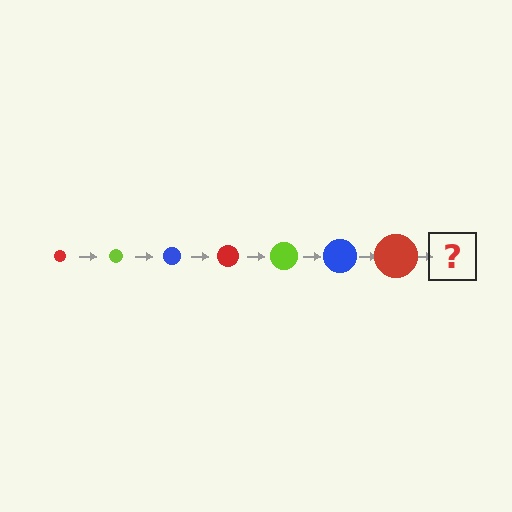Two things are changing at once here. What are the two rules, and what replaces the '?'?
The two rules are that the circle grows larger each step and the color cycles through red, lime, and blue. The '?' should be a lime circle, larger than the previous one.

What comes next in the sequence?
The next element should be a lime circle, larger than the previous one.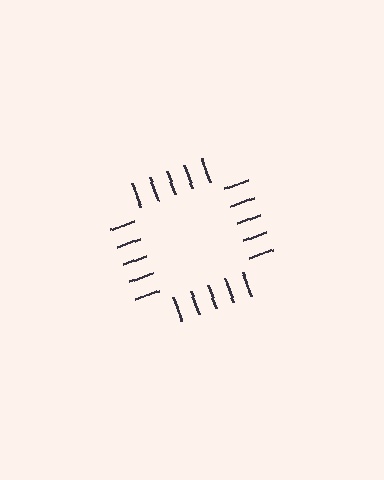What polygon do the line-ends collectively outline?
An illusory square — the line segments terminate on its edges but no continuous stroke is drawn.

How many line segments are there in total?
20 — 5 along each of the 4 edges.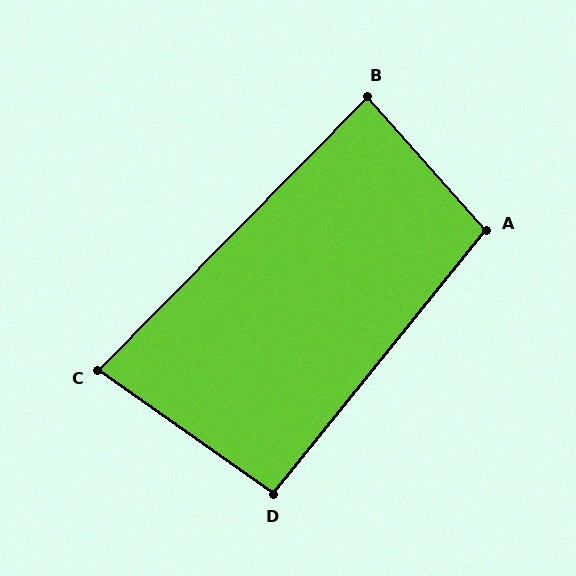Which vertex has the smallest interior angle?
C, at approximately 81 degrees.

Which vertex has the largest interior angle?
A, at approximately 99 degrees.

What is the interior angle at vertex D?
Approximately 94 degrees (approximately right).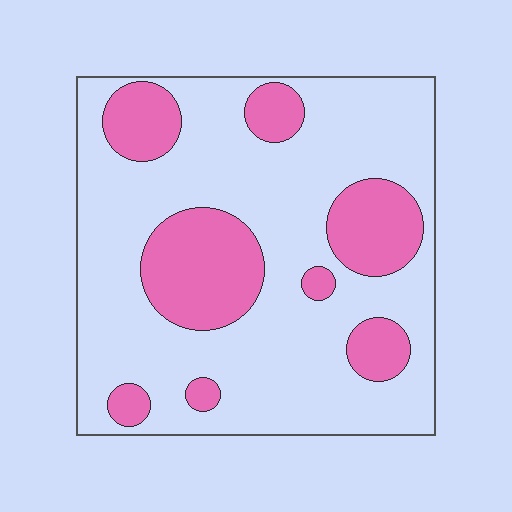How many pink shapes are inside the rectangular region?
8.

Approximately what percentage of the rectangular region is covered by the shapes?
Approximately 25%.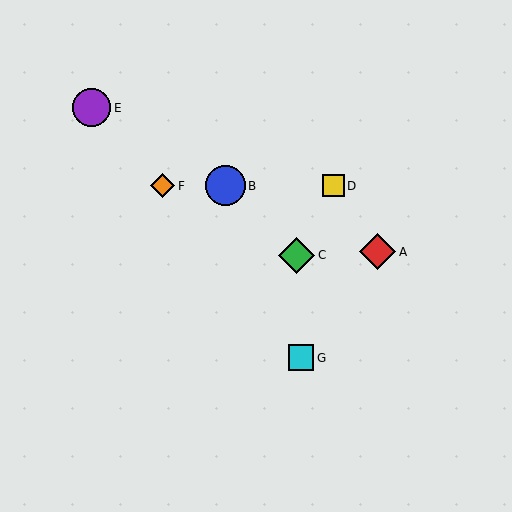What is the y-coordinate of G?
Object G is at y≈358.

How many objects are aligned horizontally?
3 objects (B, D, F) are aligned horizontally.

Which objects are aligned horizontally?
Objects B, D, F are aligned horizontally.